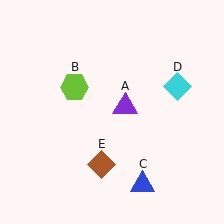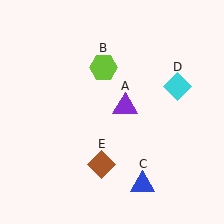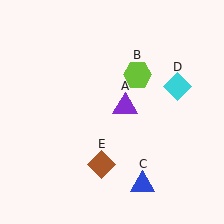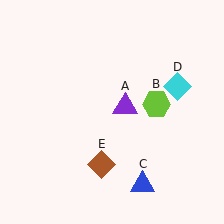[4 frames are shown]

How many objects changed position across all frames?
1 object changed position: lime hexagon (object B).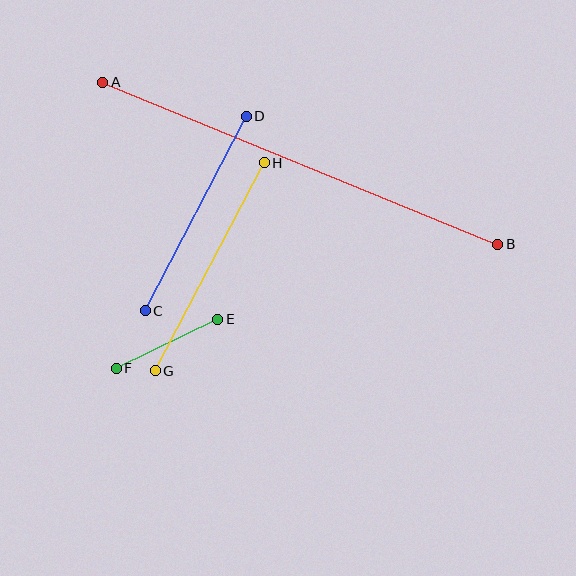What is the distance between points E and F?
The distance is approximately 113 pixels.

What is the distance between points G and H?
The distance is approximately 235 pixels.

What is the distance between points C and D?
The distance is approximately 219 pixels.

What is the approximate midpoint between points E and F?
The midpoint is at approximately (167, 344) pixels.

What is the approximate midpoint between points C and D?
The midpoint is at approximately (196, 213) pixels.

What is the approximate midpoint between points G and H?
The midpoint is at approximately (210, 267) pixels.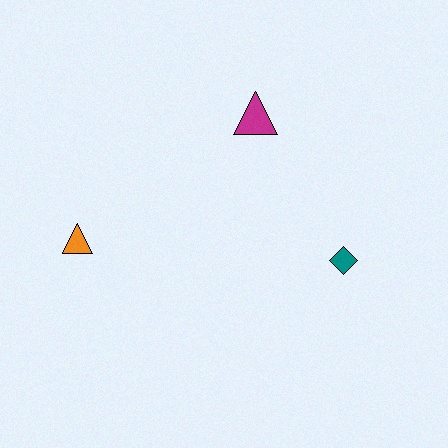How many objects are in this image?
There are 3 objects.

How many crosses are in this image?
There are no crosses.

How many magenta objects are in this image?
There is 1 magenta object.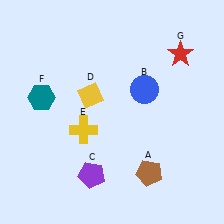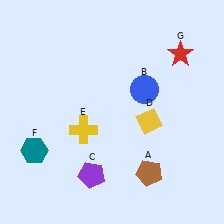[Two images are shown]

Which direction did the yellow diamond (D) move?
The yellow diamond (D) moved right.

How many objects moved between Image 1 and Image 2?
2 objects moved between the two images.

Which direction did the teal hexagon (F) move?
The teal hexagon (F) moved down.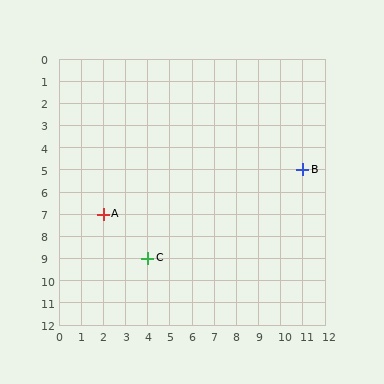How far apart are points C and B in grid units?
Points C and B are 7 columns and 4 rows apart (about 8.1 grid units diagonally).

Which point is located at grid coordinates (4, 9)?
Point C is at (4, 9).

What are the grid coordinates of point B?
Point B is at grid coordinates (11, 5).